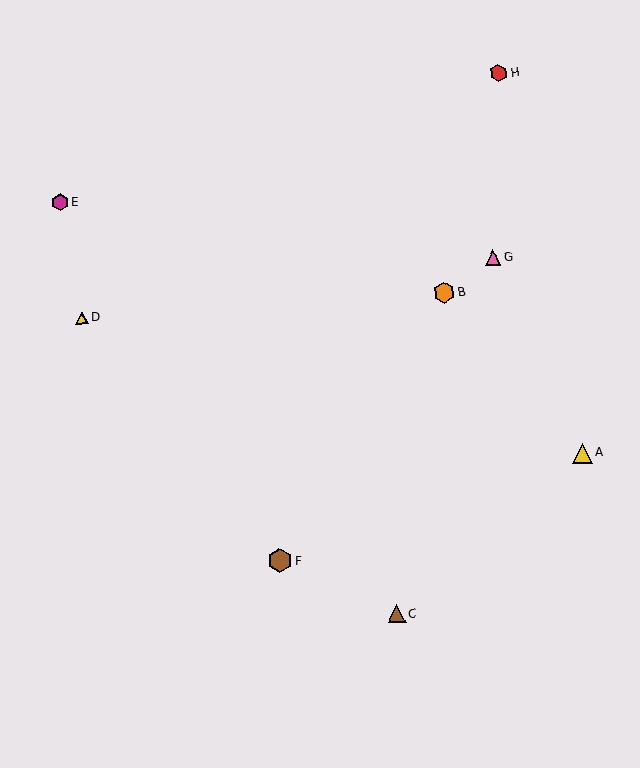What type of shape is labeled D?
Shape D is a yellow triangle.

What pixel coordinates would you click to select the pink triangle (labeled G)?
Click at (493, 258) to select the pink triangle G.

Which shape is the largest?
The brown hexagon (labeled F) is the largest.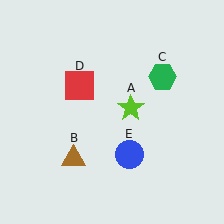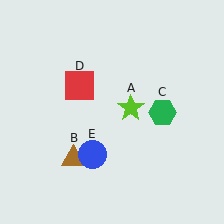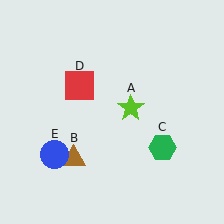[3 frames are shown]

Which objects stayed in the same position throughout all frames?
Lime star (object A) and brown triangle (object B) and red square (object D) remained stationary.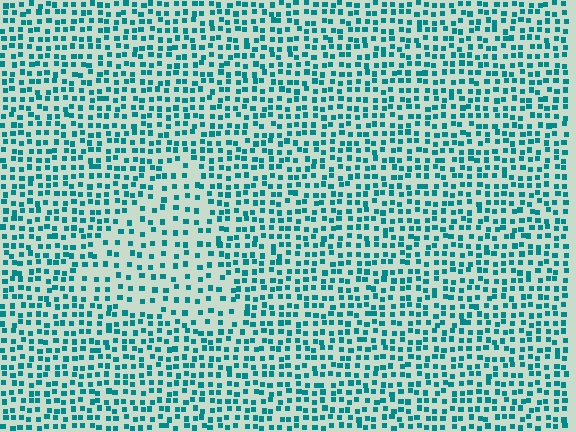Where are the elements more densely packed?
The elements are more densely packed outside the triangle boundary.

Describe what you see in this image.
The image contains small teal elements arranged at two different densities. A triangle-shaped region is visible where the elements are less densely packed than the surrounding area.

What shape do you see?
I see a triangle.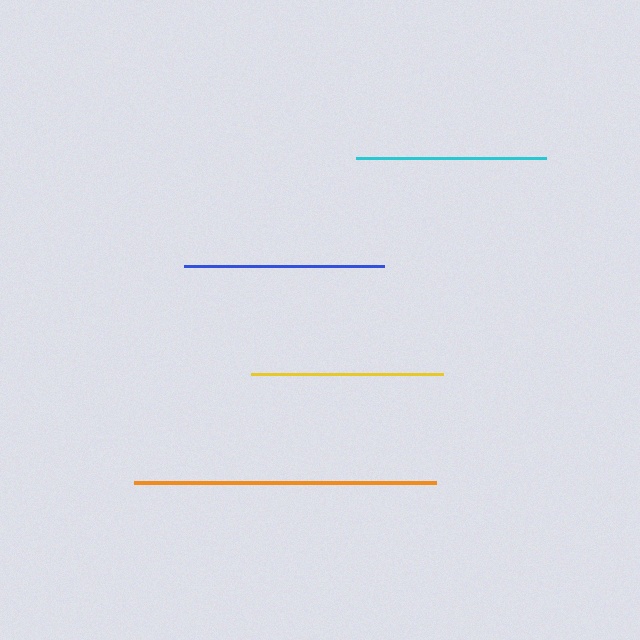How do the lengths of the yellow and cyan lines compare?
The yellow and cyan lines are approximately the same length.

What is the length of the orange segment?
The orange segment is approximately 302 pixels long.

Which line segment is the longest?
The orange line is the longest at approximately 302 pixels.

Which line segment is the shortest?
The cyan line is the shortest at approximately 190 pixels.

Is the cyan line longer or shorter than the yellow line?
The yellow line is longer than the cyan line.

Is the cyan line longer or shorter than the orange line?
The orange line is longer than the cyan line.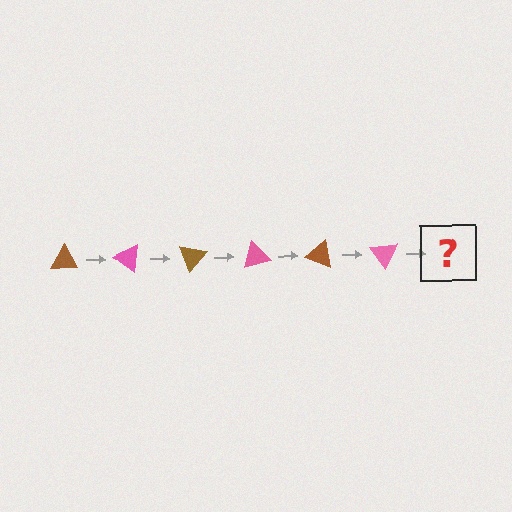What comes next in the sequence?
The next element should be a brown triangle, rotated 210 degrees from the start.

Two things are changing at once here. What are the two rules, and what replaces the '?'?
The two rules are that it rotates 35 degrees each step and the color cycles through brown and pink. The '?' should be a brown triangle, rotated 210 degrees from the start.